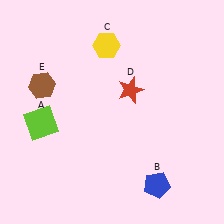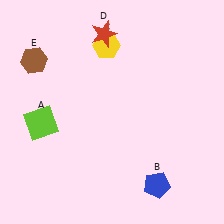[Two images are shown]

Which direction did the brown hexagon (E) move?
The brown hexagon (E) moved up.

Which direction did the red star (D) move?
The red star (D) moved up.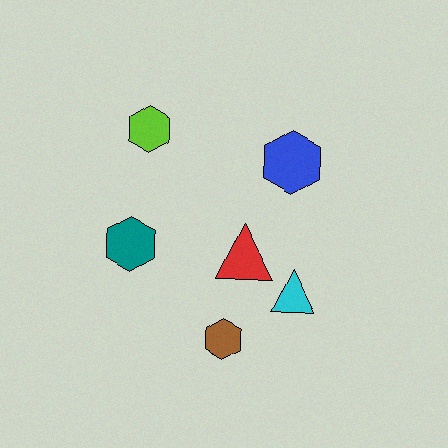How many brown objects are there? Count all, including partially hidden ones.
There is 1 brown object.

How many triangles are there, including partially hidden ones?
There are 2 triangles.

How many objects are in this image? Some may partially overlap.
There are 6 objects.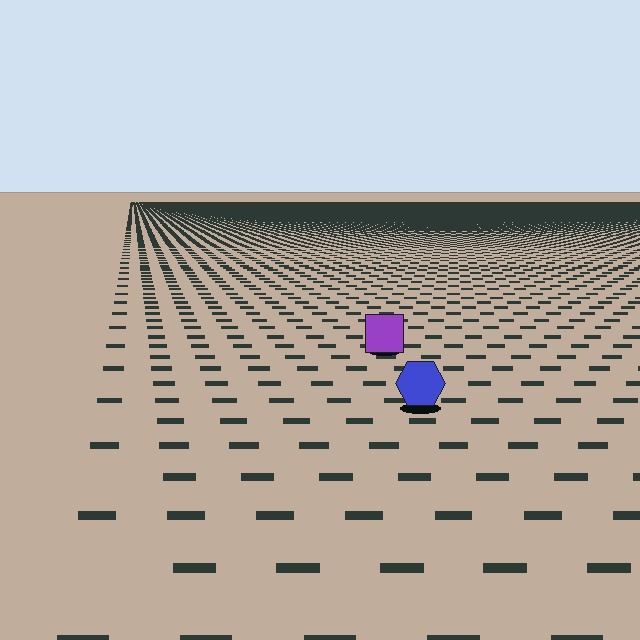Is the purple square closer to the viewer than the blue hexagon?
No. The blue hexagon is closer — you can tell from the texture gradient: the ground texture is coarser near it.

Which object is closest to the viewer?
The blue hexagon is closest. The texture marks near it are larger and more spread out.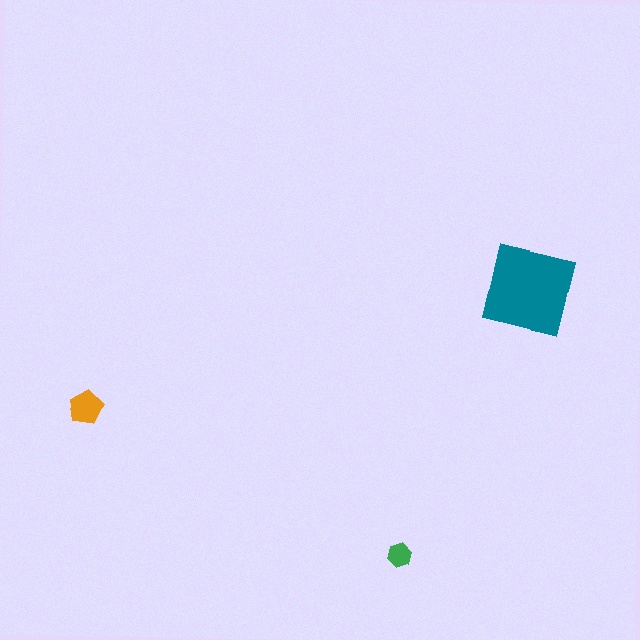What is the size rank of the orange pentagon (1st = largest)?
2nd.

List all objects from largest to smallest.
The teal square, the orange pentagon, the green hexagon.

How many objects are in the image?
There are 3 objects in the image.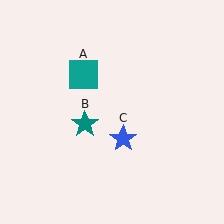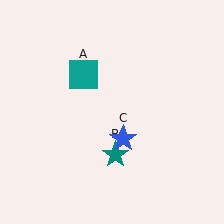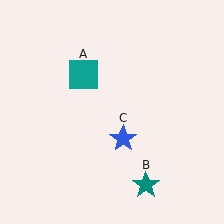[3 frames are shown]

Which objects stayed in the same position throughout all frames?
Teal square (object A) and blue star (object C) remained stationary.